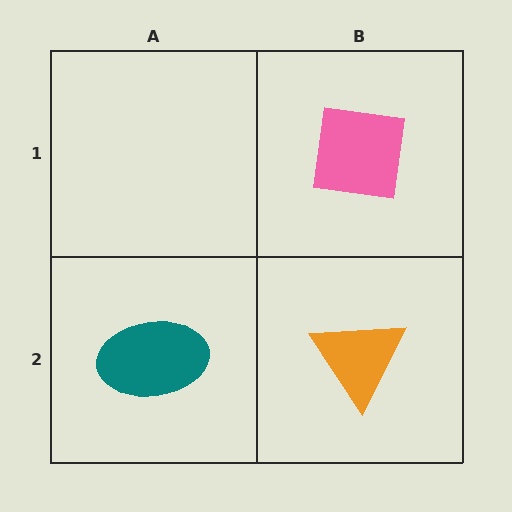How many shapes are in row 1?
1 shape.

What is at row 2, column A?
A teal ellipse.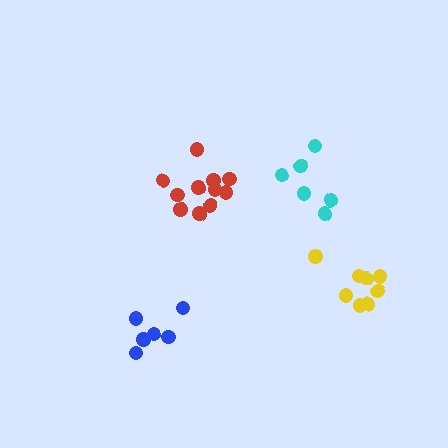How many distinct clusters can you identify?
There are 4 distinct clusters.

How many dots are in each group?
Group 1: 6 dots, Group 2: 11 dots, Group 3: 6 dots, Group 4: 8 dots (31 total).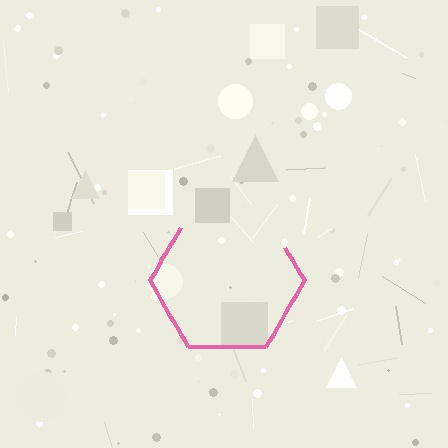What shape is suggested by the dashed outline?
The dashed outline suggests a hexagon.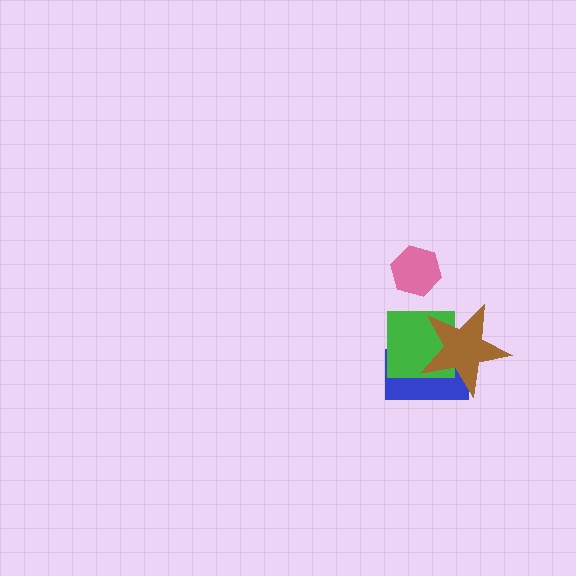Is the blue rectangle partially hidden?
Yes, it is partially covered by another shape.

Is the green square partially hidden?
Yes, it is partially covered by another shape.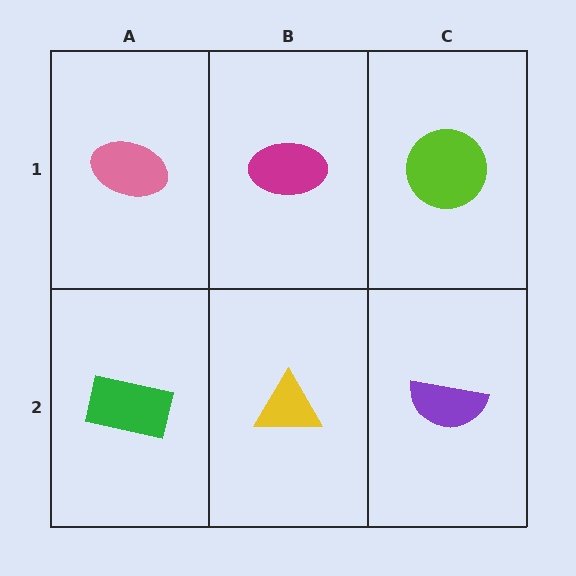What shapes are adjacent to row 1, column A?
A green rectangle (row 2, column A), a magenta ellipse (row 1, column B).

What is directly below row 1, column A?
A green rectangle.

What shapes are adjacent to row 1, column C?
A purple semicircle (row 2, column C), a magenta ellipse (row 1, column B).